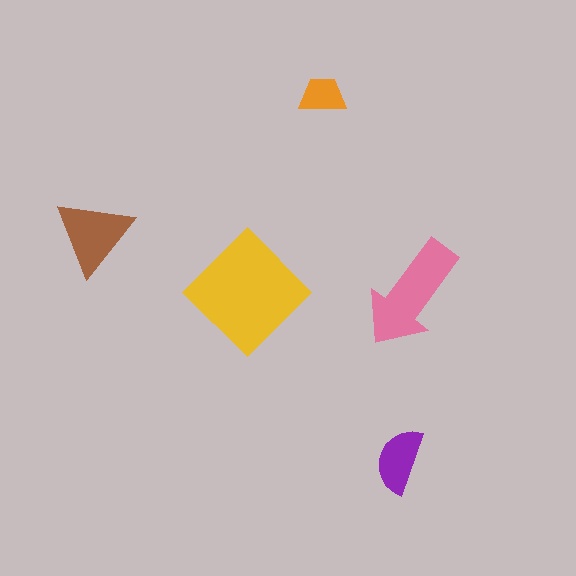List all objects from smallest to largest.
The orange trapezoid, the purple semicircle, the brown triangle, the pink arrow, the yellow diamond.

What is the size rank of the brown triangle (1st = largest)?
3rd.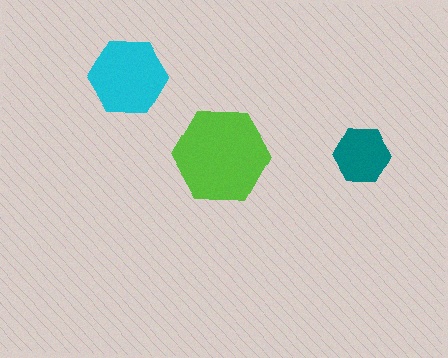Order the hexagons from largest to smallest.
the lime one, the cyan one, the teal one.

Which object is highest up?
The cyan hexagon is topmost.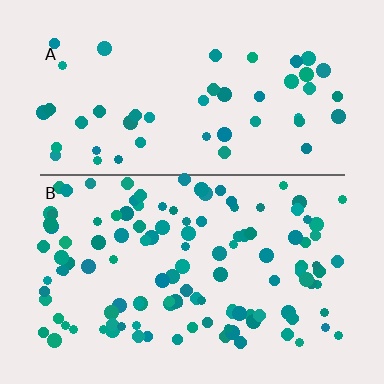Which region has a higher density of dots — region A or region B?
B (the bottom).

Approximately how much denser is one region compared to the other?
Approximately 2.4× — region B over region A.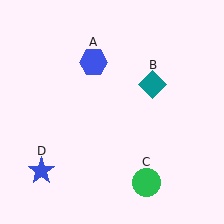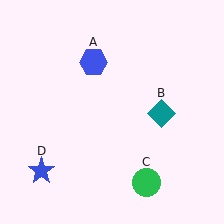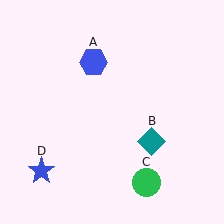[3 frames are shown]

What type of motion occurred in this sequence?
The teal diamond (object B) rotated clockwise around the center of the scene.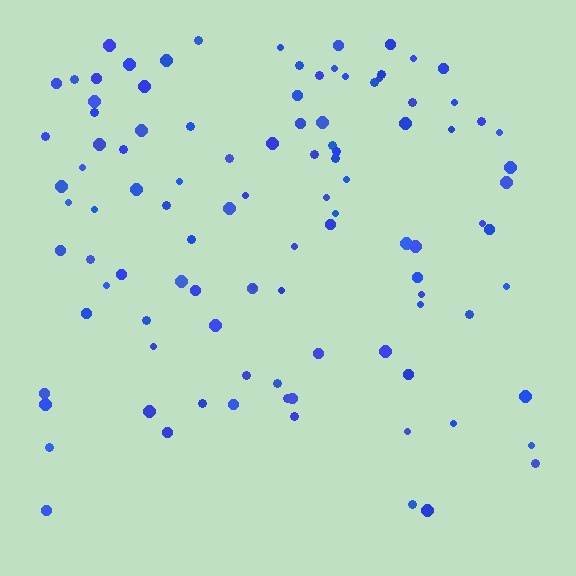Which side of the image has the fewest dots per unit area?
The bottom.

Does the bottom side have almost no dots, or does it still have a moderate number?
Still a moderate number, just noticeably fewer than the top.